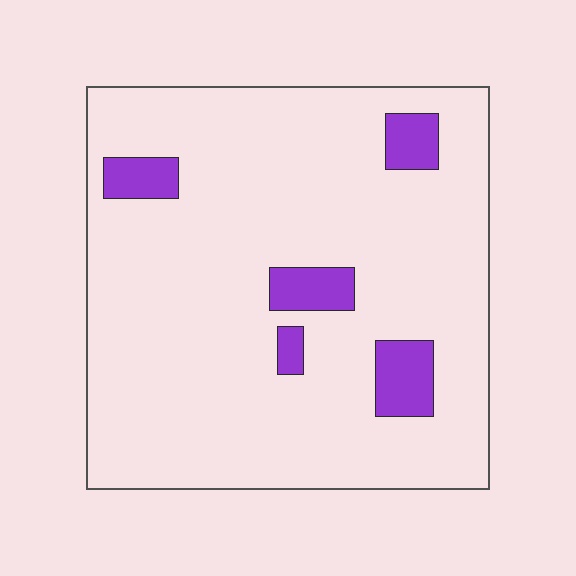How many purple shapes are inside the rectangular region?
5.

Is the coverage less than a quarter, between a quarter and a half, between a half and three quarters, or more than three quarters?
Less than a quarter.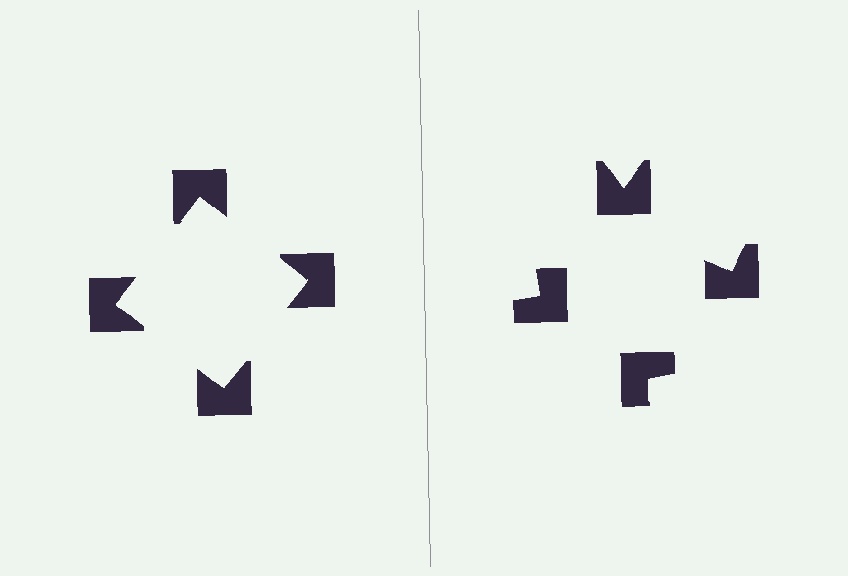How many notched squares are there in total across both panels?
8 — 4 on each side.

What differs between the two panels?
The notched squares are positioned identically on both sides; only the wedge orientations differ. On the left they align to a square; on the right they are misaligned.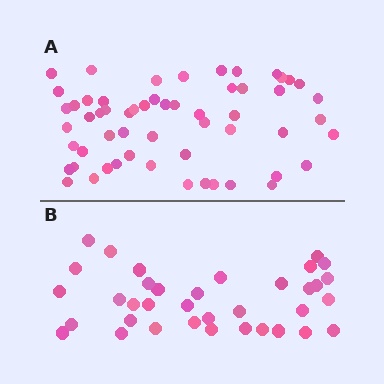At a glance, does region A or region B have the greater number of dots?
Region A (the top region) has more dots.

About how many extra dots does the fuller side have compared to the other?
Region A has approximately 20 more dots than region B.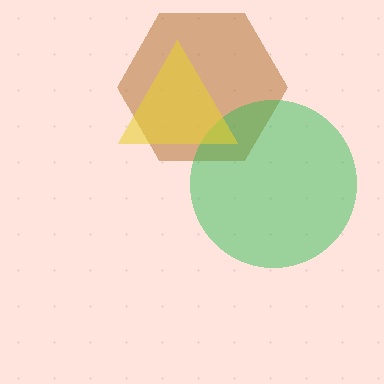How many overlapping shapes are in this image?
There are 3 overlapping shapes in the image.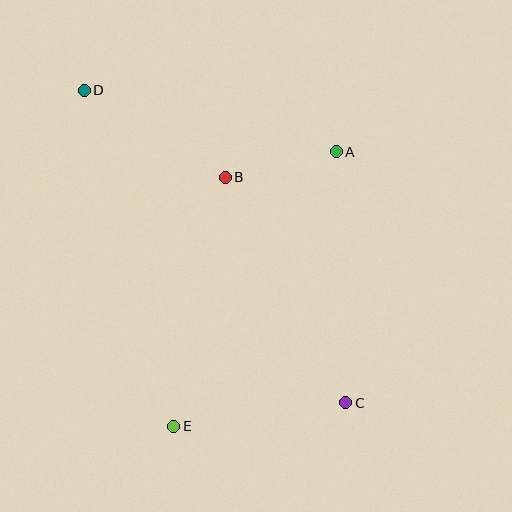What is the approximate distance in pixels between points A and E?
The distance between A and E is approximately 319 pixels.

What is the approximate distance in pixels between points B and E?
The distance between B and E is approximately 254 pixels.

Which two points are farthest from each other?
Points C and D are farthest from each other.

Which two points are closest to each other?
Points A and B are closest to each other.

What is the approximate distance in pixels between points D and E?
The distance between D and E is approximately 348 pixels.